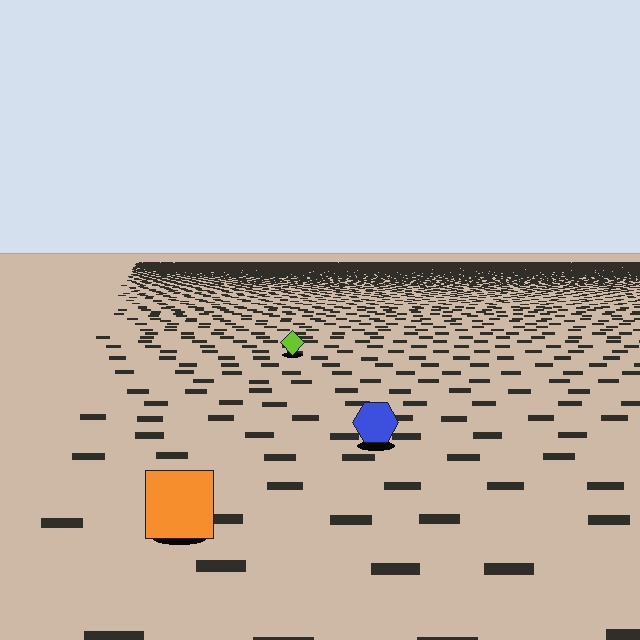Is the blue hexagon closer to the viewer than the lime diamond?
Yes. The blue hexagon is closer — you can tell from the texture gradient: the ground texture is coarser near it.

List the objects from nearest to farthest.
From nearest to farthest: the orange square, the blue hexagon, the lime diamond.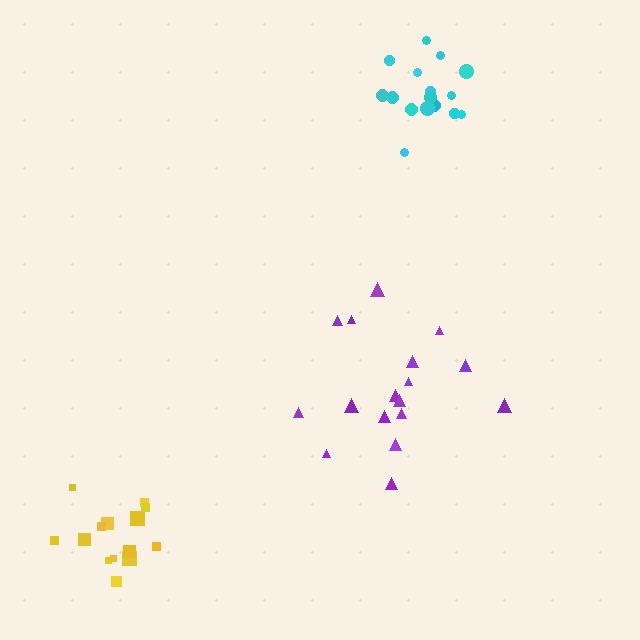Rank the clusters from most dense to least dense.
yellow, cyan, purple.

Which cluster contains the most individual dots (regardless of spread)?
Purple (17).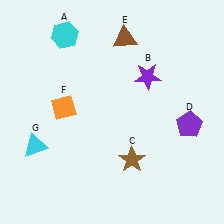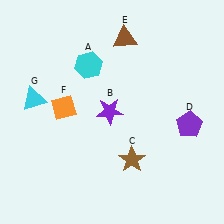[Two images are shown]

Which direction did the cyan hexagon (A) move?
The cyan hexagon (A) moved down.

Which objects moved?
The objects that moved are: the cyan hexagon (A), the purple star (B), the cyan triangle (G).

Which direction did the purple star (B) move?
The purple star (B) moved left.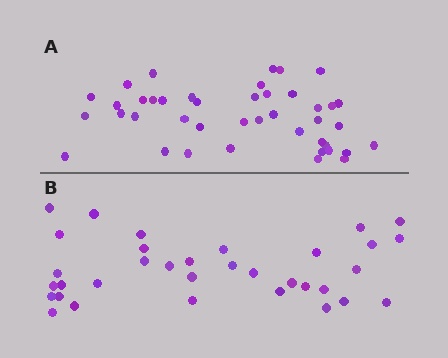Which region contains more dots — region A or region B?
Region A (the top region) has more dots.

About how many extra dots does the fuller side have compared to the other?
Region A has roughly 8 or so more dots than region B.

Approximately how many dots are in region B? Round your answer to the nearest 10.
About 30 dots. (The exact count is 34, which rounds to 30.)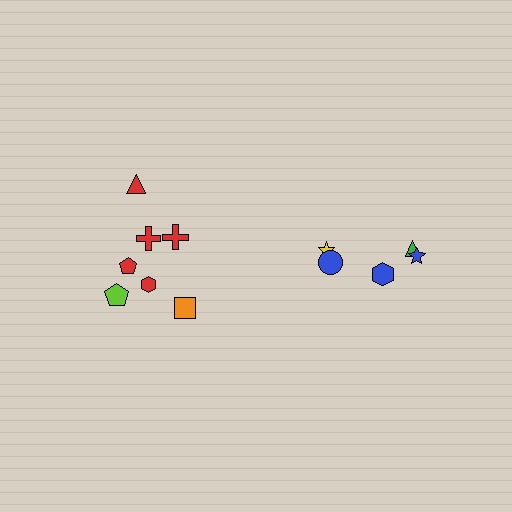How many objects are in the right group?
There are 5 objects.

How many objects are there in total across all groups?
There are 12 objects.